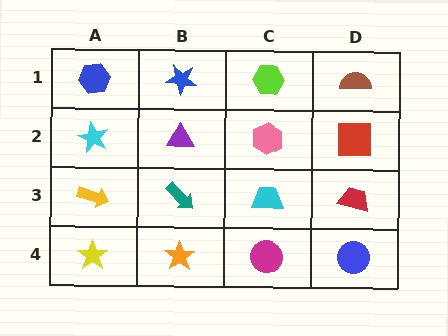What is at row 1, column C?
A lime hexagon.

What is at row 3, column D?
A red trapezoid.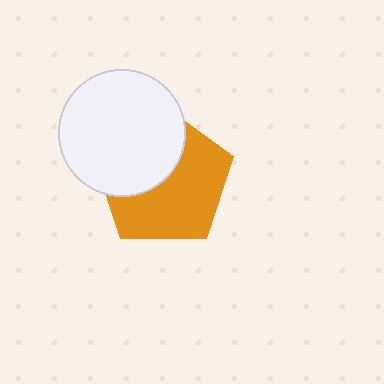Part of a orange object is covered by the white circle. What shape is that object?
It is a pentagon.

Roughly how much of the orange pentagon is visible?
About half of it is visible (roughly 59%).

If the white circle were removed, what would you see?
You would see the complete orange pentagon.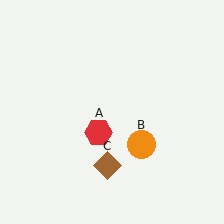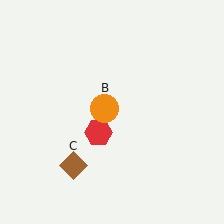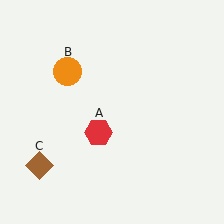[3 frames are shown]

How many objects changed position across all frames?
2 objects changed position: orange circle (object B), brown diamond (object C).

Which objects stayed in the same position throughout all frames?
Red hexagon (object A) remained stationary.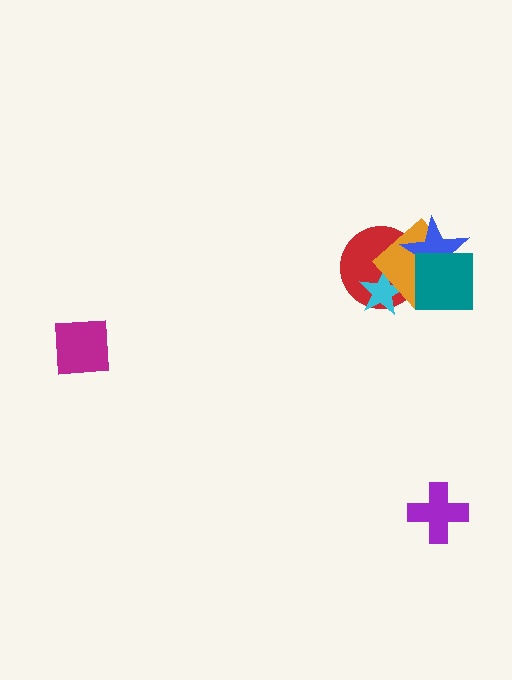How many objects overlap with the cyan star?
2 objects overlap with the cyan star.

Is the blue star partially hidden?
Yes, it is partially covered by another shape.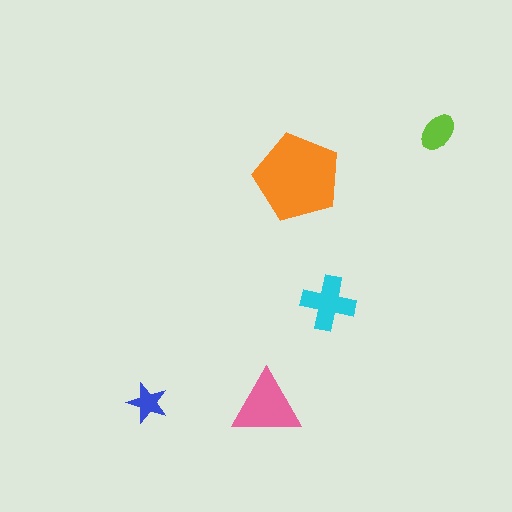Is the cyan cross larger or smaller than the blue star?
Larger.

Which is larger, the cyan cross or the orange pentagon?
The orange pentagon.